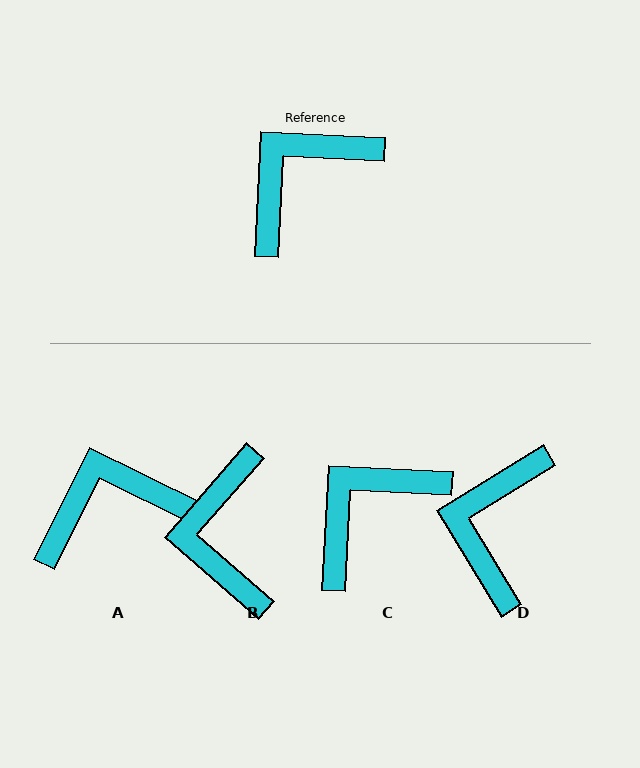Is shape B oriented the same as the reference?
No, it is off by about 52 degrees.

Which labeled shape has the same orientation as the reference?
C.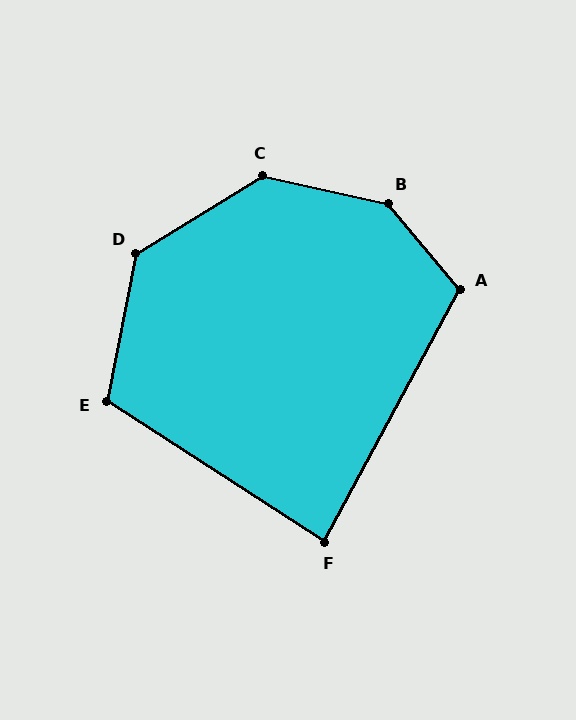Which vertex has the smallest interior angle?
F, at approximately 85 degrees.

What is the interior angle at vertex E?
Approximately 112 degrees (obtuse).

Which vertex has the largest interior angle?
B, at approximately 142 degrees.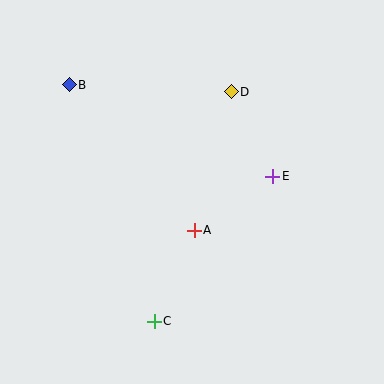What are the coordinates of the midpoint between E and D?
The midpoint between E and D is at (252, 134).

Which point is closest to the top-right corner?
Point D is closest to the top-right corner.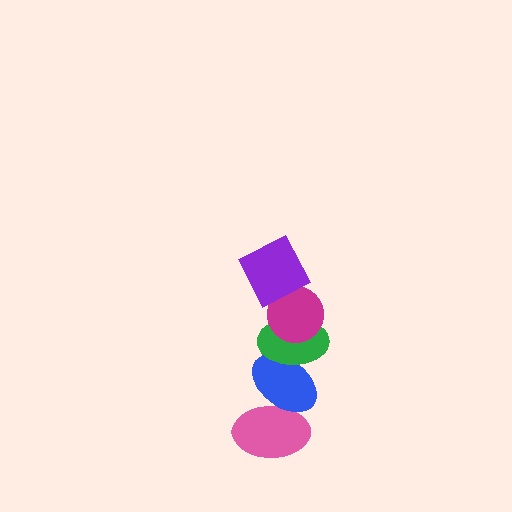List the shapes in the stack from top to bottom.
From top to bottom: the purple square, the magenta circle, the green ellipse, the blue ellipse, the pink ellipse.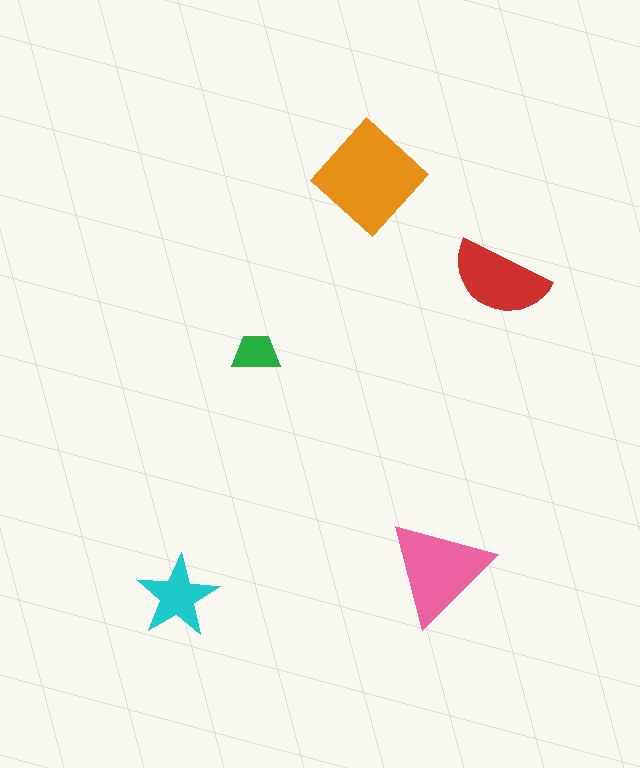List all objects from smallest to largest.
The green trapezoid, the cyan star, the red semicircle, the pink triangle, the orange diamond.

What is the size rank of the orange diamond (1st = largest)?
1st.